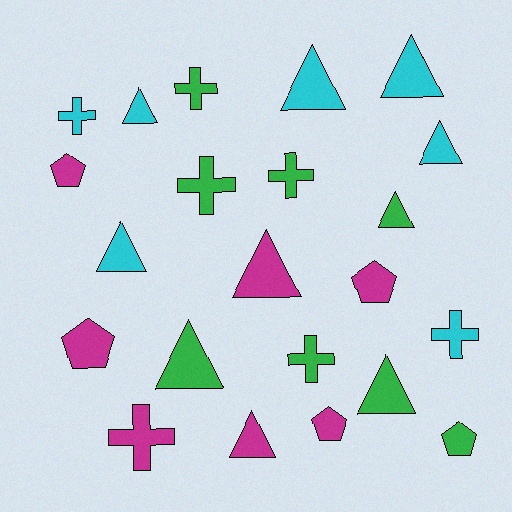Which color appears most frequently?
Green, with 8 objects.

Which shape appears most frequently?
Triangle, with 10 objects.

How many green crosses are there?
There are 4 green crosses.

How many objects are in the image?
There are 22 objects.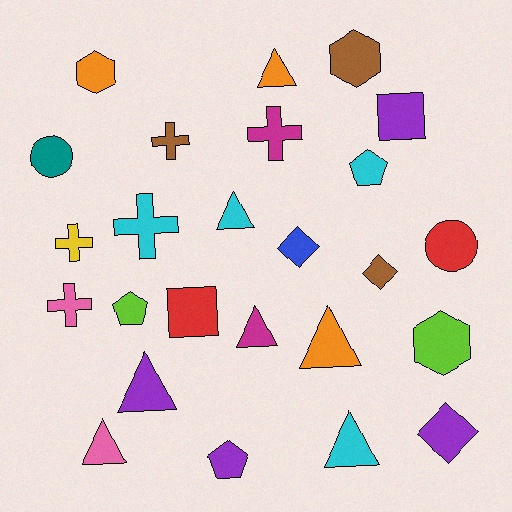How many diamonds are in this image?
There are 3 diamonds.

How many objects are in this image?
There are 25 objects.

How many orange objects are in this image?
There are 3 orange objects.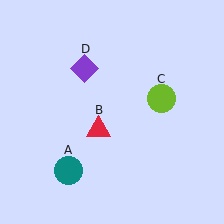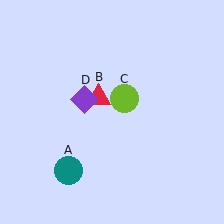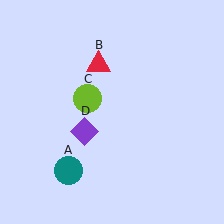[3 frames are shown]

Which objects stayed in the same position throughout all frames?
Teal circle (object A) remained stationary.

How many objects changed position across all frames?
3 objects changed position: red triangle (object B), lime circle (object C), purple diamond (object D).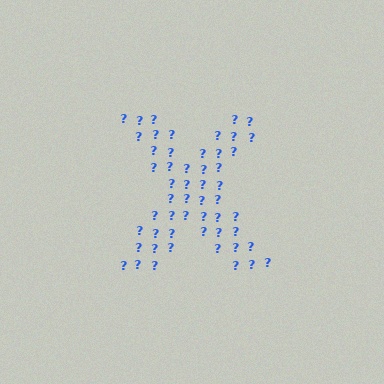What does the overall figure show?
The overall figure shows the letter X.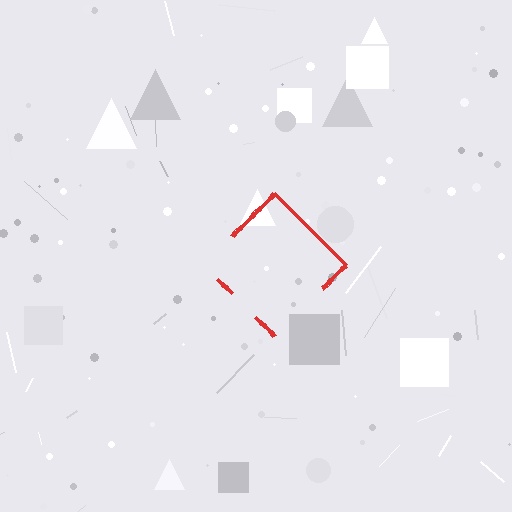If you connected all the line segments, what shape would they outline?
They would outline a diamond.